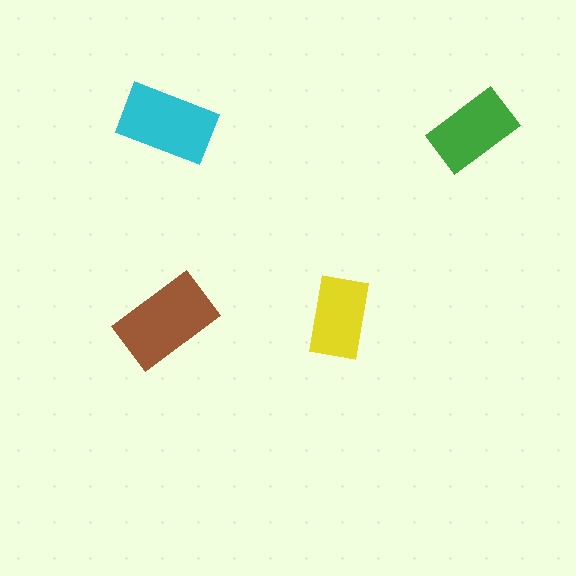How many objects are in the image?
There are 4 objects in the image.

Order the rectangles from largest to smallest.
the brown one, the cyan one, the green one, the yellow one.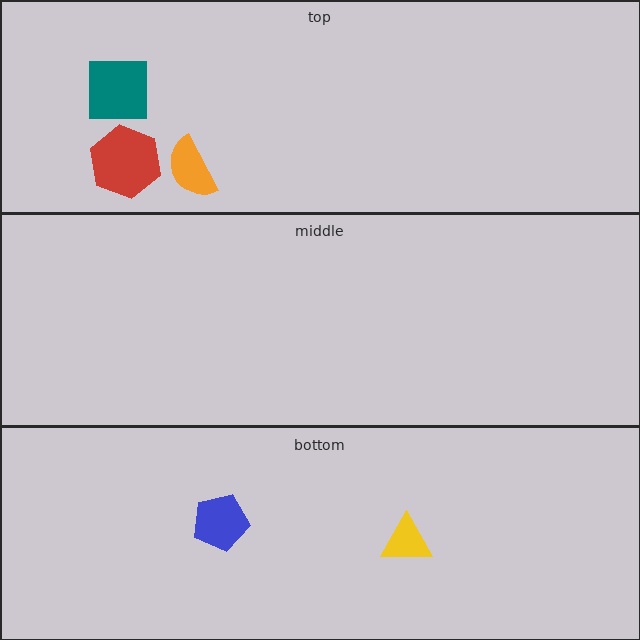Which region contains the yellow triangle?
The bottom region.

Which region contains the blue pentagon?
The bottom region.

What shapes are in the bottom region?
The blue pentagon, the yellow triangle.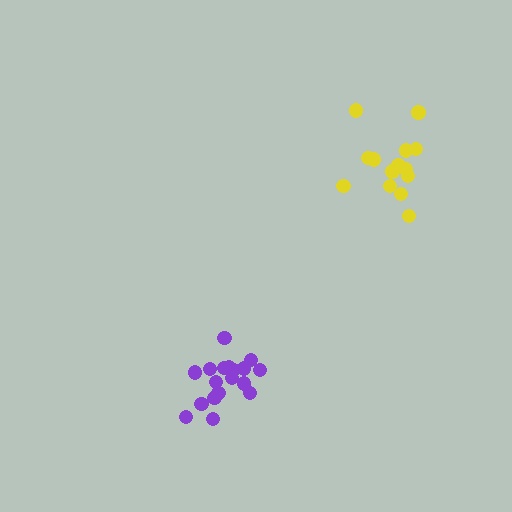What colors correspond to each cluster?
The clusters are colored: yellow, purple.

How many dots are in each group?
Group 1: 14 dots, Group 2: 18 dots (32 total).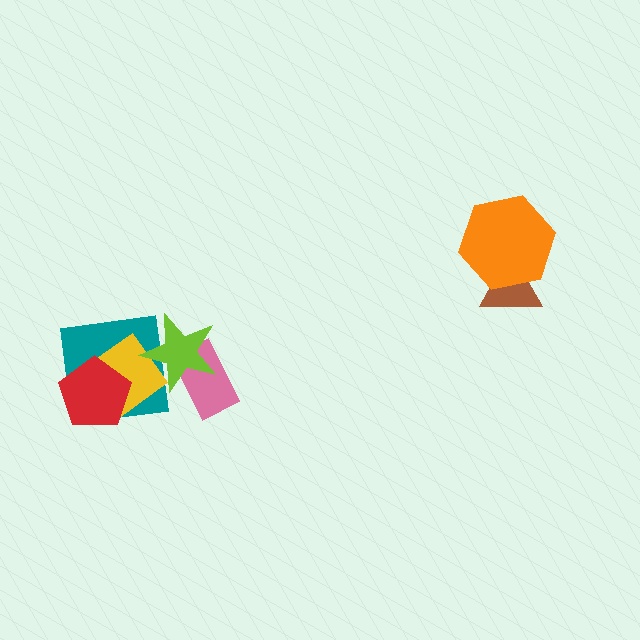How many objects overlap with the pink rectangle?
1 object overlaps with the pink rectangle.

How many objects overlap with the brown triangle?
1 object overlaps with the brown triangle.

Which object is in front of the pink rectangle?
The lime star is in front of the pink rectangle.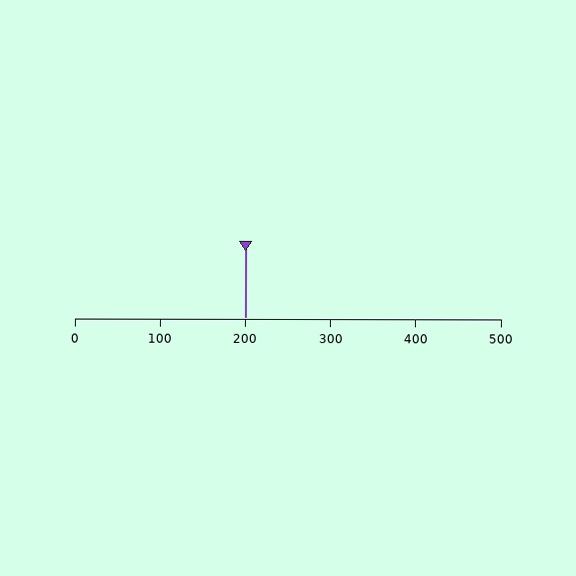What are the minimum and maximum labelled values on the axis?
The axis runs from 0 to 500.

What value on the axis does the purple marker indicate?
The marker indicates approximately 200.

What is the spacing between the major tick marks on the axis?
The major ticks are spaced 100 apart.